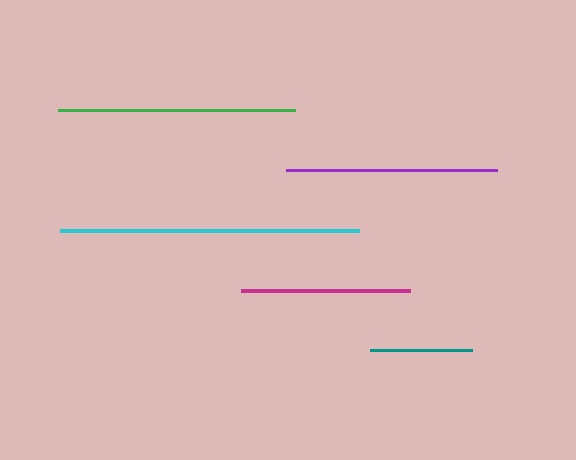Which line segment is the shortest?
The teal line is the shortest at approximately 102 pixels.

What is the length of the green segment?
The green segment is approximately 237 pixels long.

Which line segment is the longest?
The cyan line is the longest at approximately 300 pixels.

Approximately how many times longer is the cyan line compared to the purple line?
The cyan line is approximately 1.4 times the length of the purple line.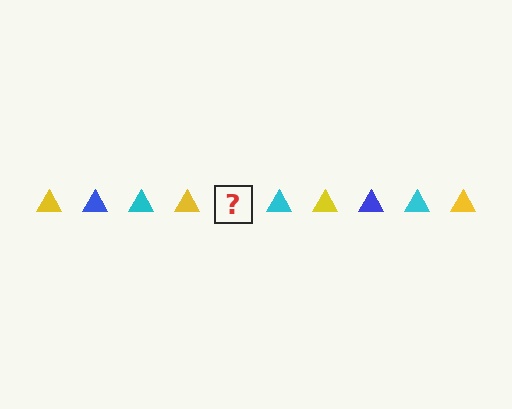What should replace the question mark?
The question mark should be replaced with a blue triangle.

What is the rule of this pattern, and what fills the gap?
The rule is that the pattern cycles through yellow, blue, cyan triangles. The gap should be filled with a blue triangle.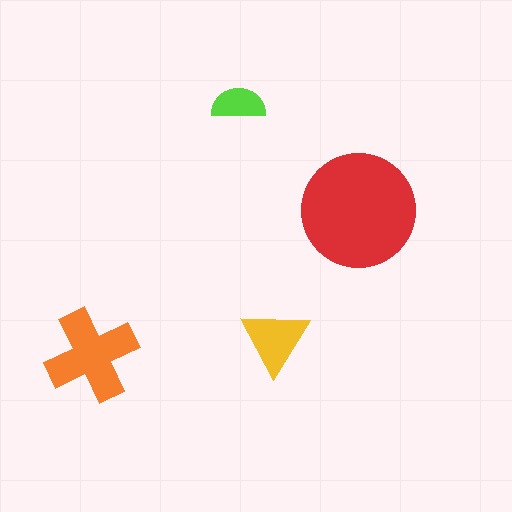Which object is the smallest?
The lime semicircle.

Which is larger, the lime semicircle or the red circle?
The red circle.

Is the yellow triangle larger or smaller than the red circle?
Smaller.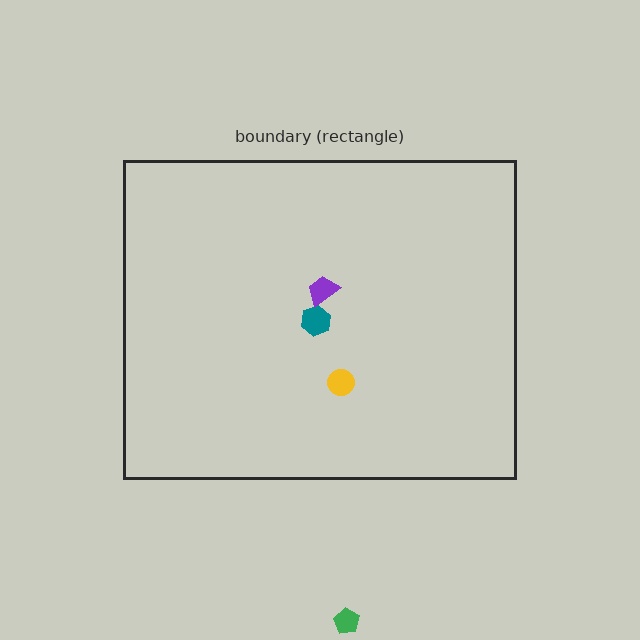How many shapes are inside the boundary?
3 inside, 1 outside.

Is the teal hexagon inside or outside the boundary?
Inside.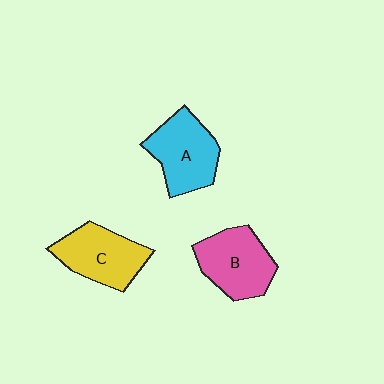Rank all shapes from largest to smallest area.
From largest to smallest: A (cyan), B (pink), C (yellow).